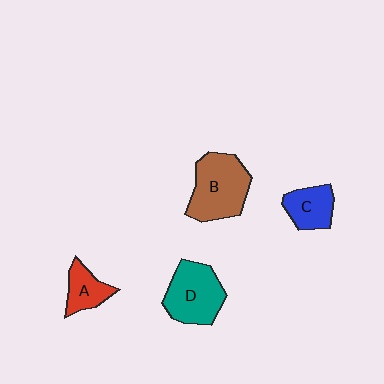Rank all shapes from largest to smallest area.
From largest to smallest: B (brown), D (teal), C (blue), A (red).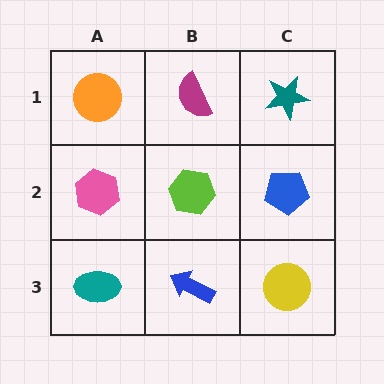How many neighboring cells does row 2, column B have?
4.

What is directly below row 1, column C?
A blue pentagon.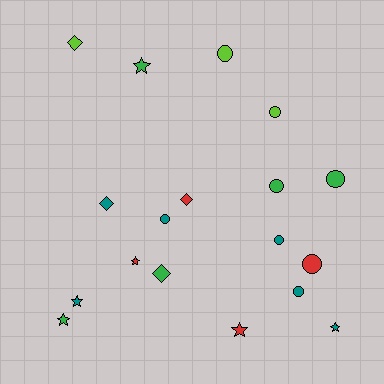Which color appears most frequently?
Teal, with 6 objects.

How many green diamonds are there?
There is 1 green diamond.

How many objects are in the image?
There are 18 objects.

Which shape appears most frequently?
Circle, with 8 objects.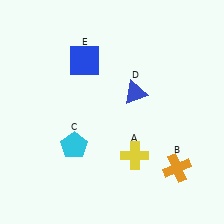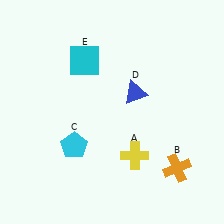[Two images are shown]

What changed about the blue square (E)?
In Image 1, E is blue. In Image 2, it changed to cyan.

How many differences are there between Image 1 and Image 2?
There is 1 difference between the two images.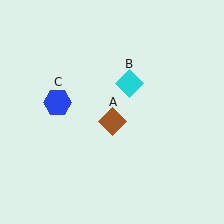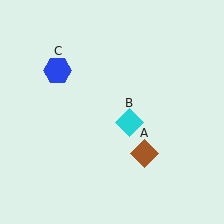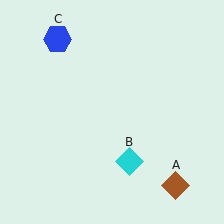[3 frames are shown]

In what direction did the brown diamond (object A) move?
The brown diamond (object A) moved down and to the right.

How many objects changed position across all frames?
3 objects changed position: brown diamond (object A), cyan diamond (object B), blue hexagon (object C).